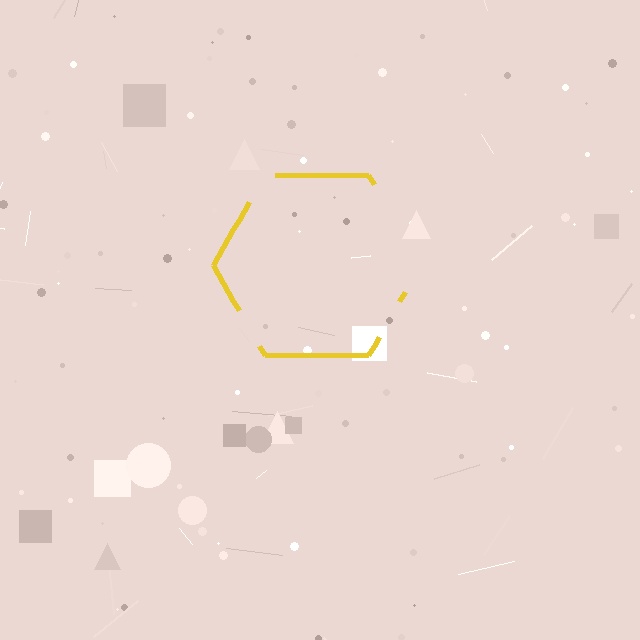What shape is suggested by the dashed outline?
The dashed outline suggests a hexagon.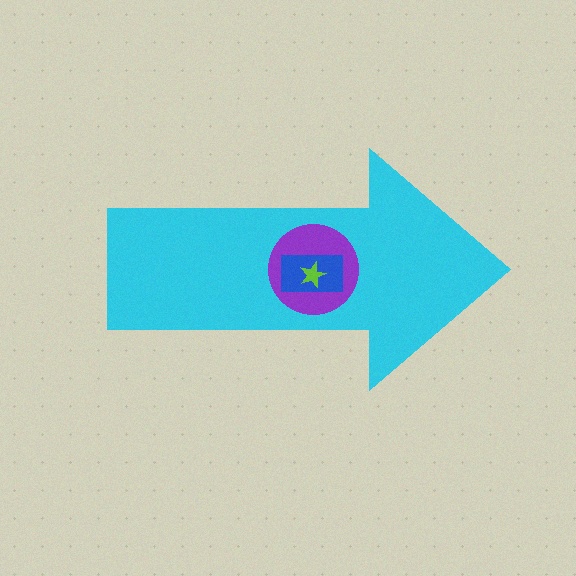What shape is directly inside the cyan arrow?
The purple circle.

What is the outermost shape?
The cyan arrow.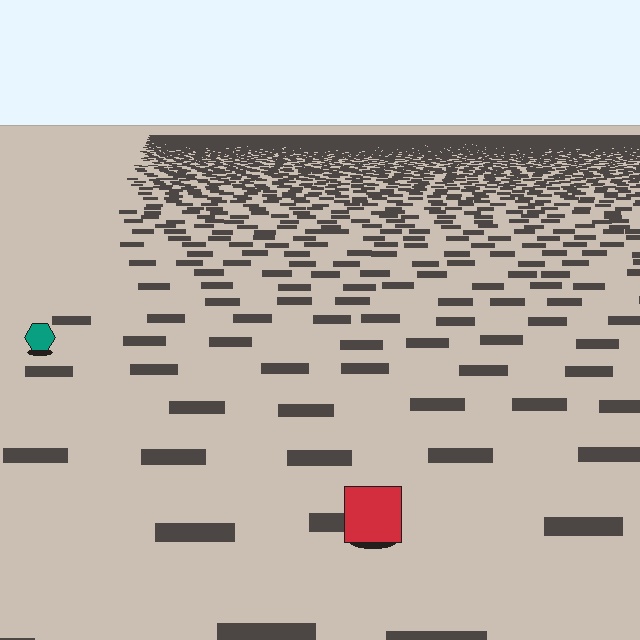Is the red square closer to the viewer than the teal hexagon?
Yes. The red square is closer — you can tell from the texture gradient: the ground texture is coarser near it.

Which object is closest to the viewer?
The red square is closest. The texture marks near it are larger and more spread out.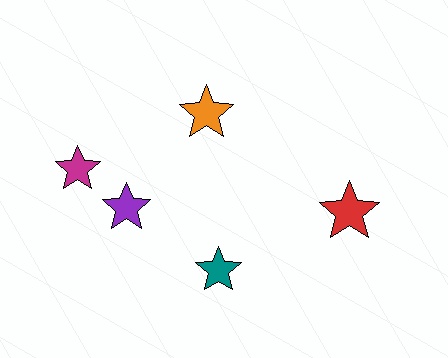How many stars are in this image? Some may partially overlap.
There are 5 stars.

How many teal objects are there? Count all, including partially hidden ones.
There is 1 teal object.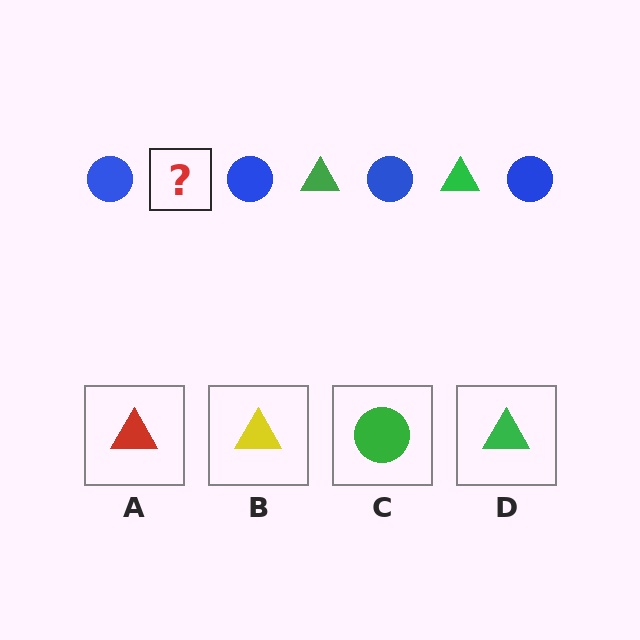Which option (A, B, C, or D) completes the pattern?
D.